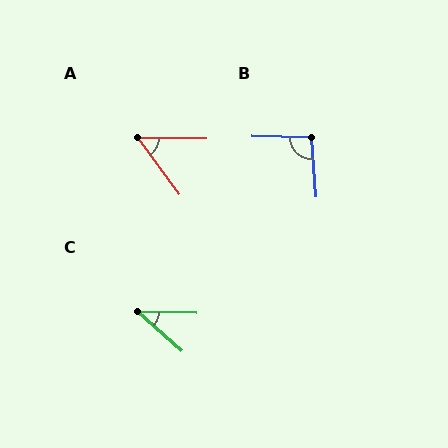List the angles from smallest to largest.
C (40°), A (53°), B (96°).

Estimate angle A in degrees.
Approximately 53 degrees.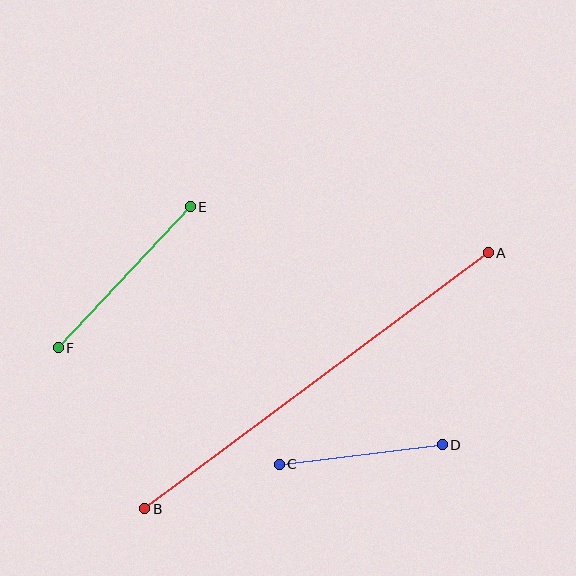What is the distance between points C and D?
The distance is approximately 164 pixels.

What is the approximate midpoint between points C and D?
The midpoint is at approximately (361, 455) pixels.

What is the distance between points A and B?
The distance is approximately 428 pixels.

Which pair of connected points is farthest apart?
Points A and B are farthest apart.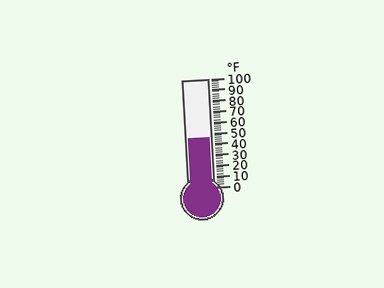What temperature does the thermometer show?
The thermometer shows approximately 46°F.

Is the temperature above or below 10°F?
The temperature is above 10°F.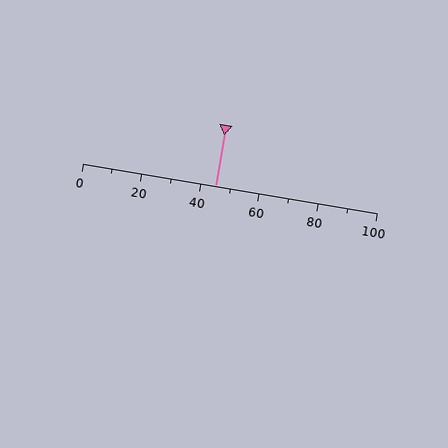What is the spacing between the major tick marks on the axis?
The major ticks are spaced 20 apart.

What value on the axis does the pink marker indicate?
The marker indicates approximately 45.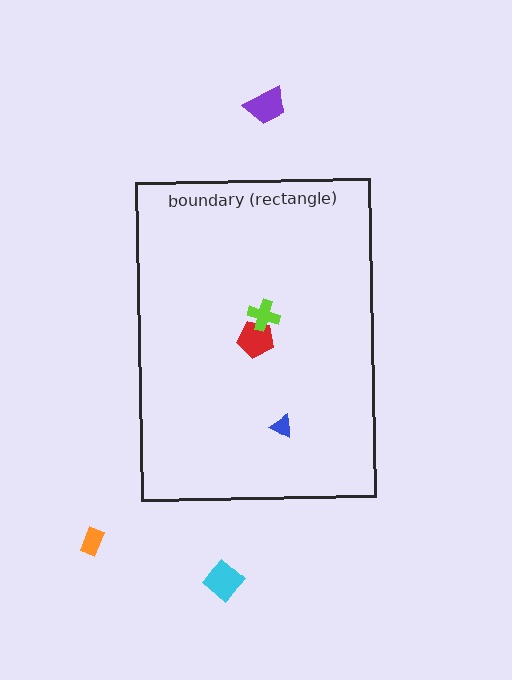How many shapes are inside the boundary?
3 inside, 3 outside.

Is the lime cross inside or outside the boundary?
Inside.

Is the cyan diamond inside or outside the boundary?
Outside.